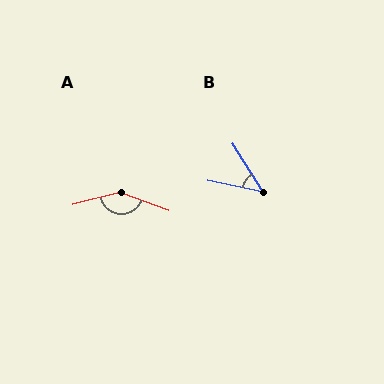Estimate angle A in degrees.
Approximately 145 degrees.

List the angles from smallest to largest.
B (47°), A (145°).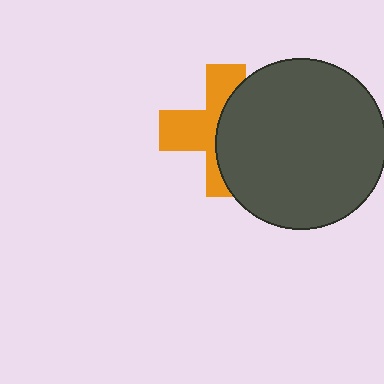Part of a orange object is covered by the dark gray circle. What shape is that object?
It is a cross.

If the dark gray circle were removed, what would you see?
You would see the complete orange cross.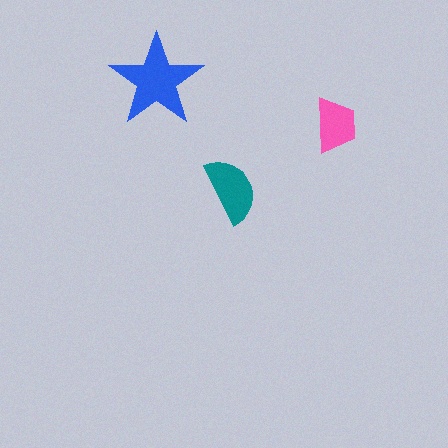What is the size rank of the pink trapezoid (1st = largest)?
3rd.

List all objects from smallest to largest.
The pink trapezoid, the teal semicircle, the blue star.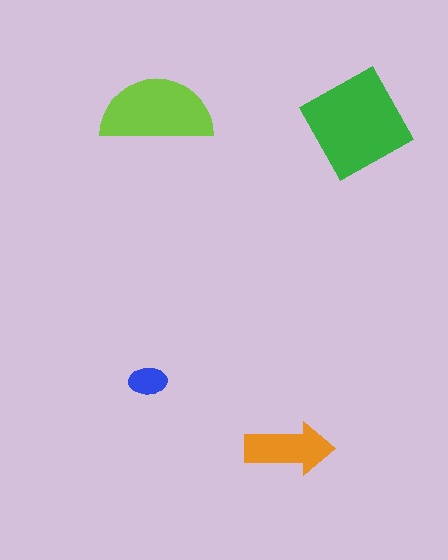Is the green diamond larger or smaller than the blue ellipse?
Larger.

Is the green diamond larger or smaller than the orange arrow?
Larger.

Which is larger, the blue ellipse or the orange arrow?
The orange arrow.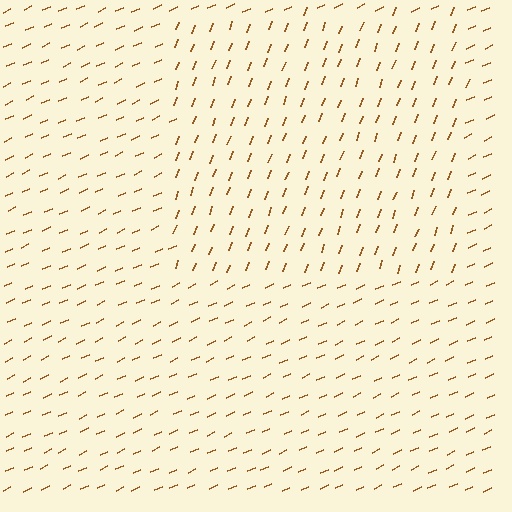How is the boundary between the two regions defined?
The boundary is defined purely by a change in line orientation (approximately 45 degrees difference). All lines are the same color and thickness.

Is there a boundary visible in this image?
Yes, there is a texture boundary formed by a change in line orientation.